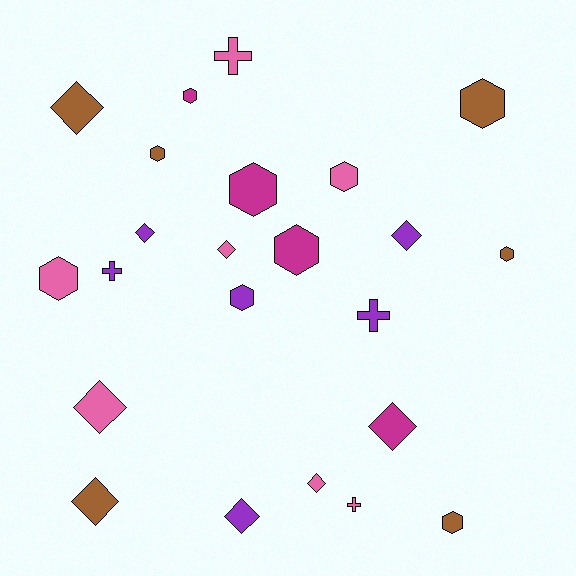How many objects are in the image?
There are 23 objects.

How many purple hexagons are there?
There is 1 purple hexagon.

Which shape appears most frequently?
Hexagon, with 10 objects.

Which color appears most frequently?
Pink, with 7 objects.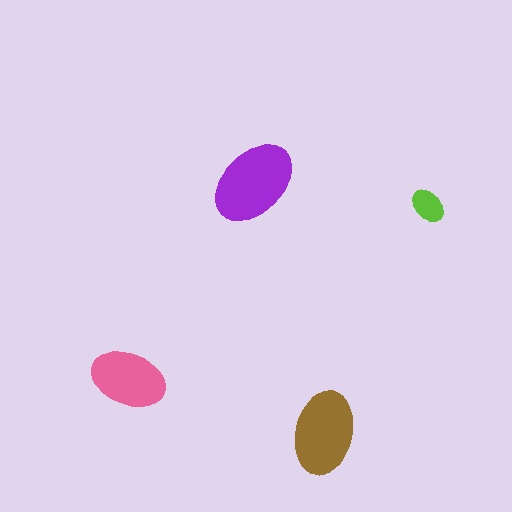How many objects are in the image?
There are 4 objects in the image.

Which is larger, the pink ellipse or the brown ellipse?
The brown one.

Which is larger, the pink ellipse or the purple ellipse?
The purple one.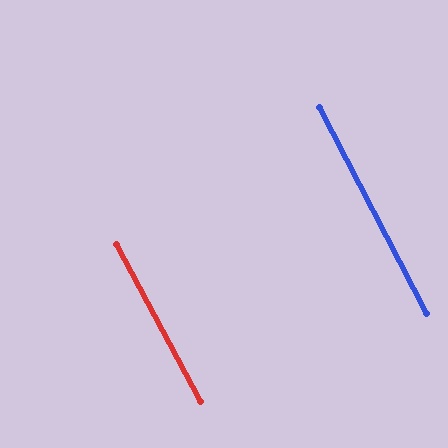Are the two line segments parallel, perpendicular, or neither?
Parallel — their directions differ by only 0.9°.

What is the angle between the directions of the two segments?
Approximately 1 degree.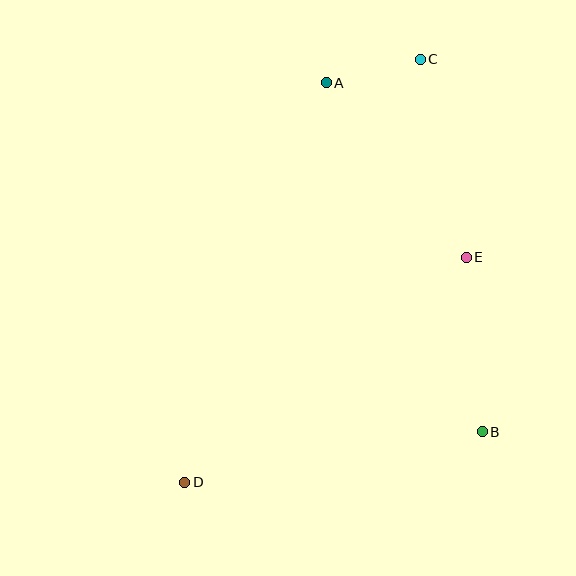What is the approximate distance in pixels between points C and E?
The distance between C and E is approximately 204 pixels.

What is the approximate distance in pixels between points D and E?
The distance between D and E is approximately 360 pixels.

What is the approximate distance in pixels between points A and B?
The distance between A and B is approximately 383 pixels.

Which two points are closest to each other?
Points A and C are closest to each other.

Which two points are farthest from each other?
Points C and D are farthest from each other.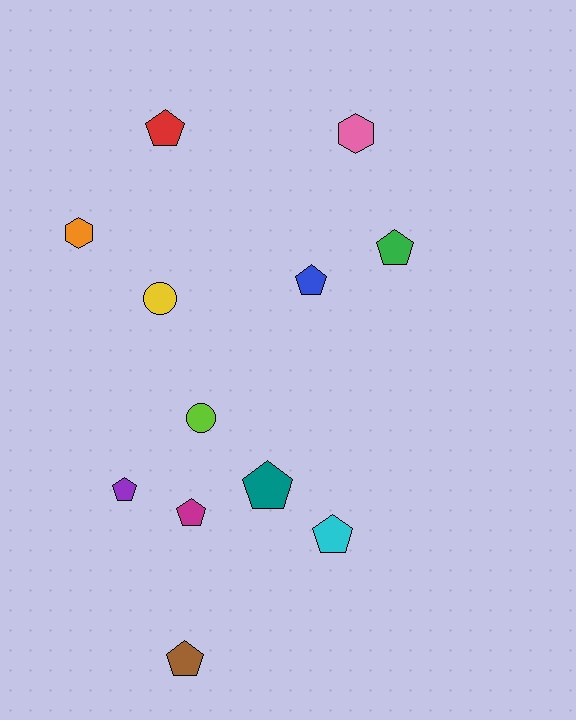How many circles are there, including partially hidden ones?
There are 2 circles.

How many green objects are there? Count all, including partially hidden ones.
There is 1 green object.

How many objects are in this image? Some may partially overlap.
There are 12 objects.